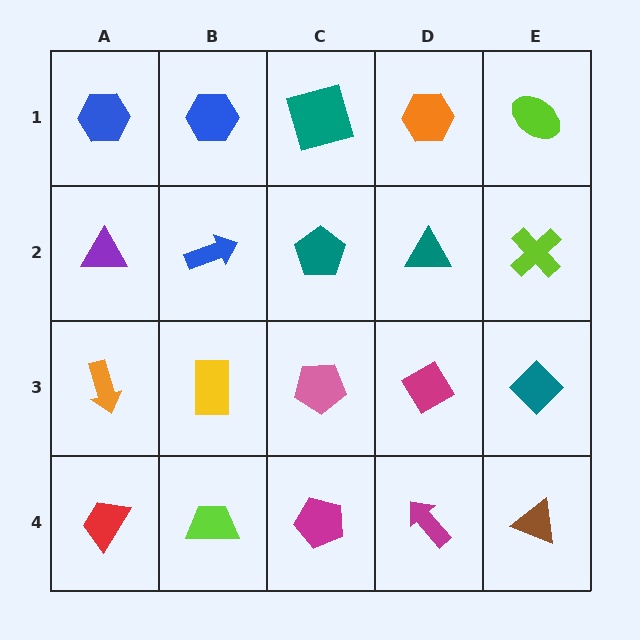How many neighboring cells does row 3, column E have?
3.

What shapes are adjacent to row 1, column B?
A blue arrow (row 2, column B), a blue hexagon (row 1, column A), a teal square (row 1, column C).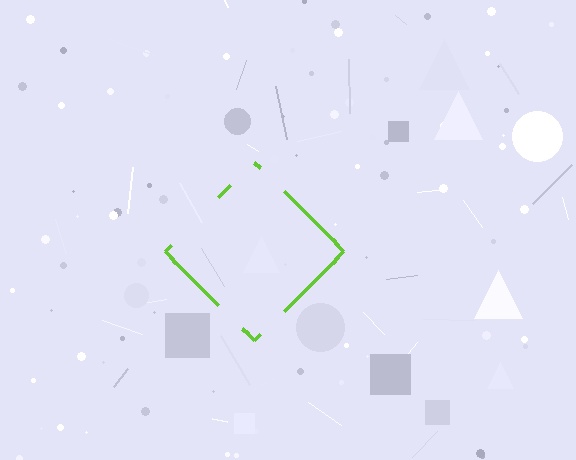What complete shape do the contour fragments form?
The contour fragments form a diamond.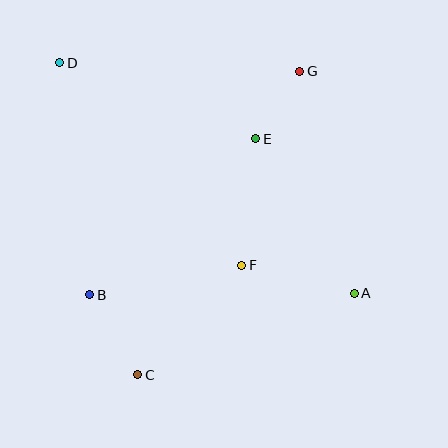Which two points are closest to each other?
Points E and G are closest to each other.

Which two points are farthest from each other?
Points A and D are farthest from each other.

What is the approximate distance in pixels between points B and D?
The distance between B and D is approximately 234 pixels.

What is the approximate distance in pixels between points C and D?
The distance between C and D is approximately 322 pixels.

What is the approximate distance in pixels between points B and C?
The distance between B and C is approximately 93 pixels.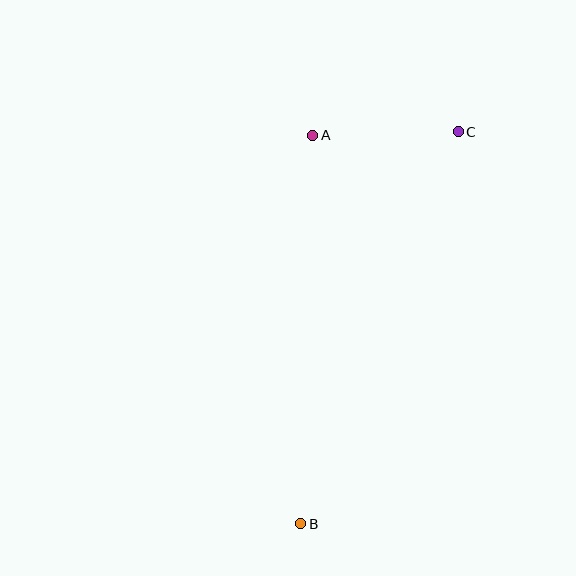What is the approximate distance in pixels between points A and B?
The distance between A and B is approximately 389 pixels.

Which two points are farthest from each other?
Points B and C are farthest from each other.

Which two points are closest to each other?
Points A and C are closest to each other.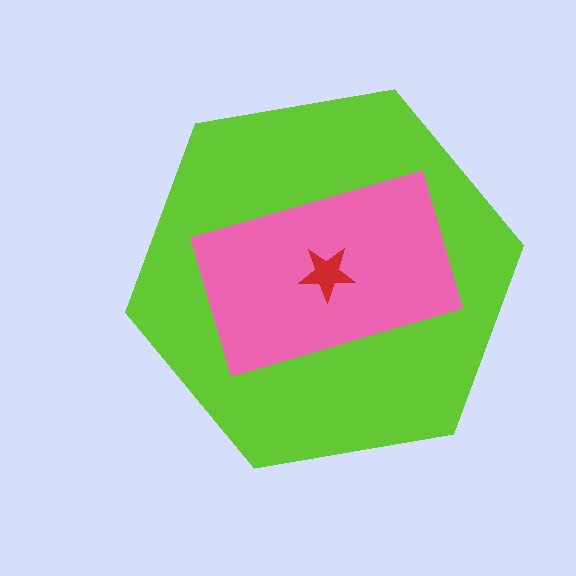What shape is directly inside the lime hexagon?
The pink rectangle.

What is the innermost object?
The red star.